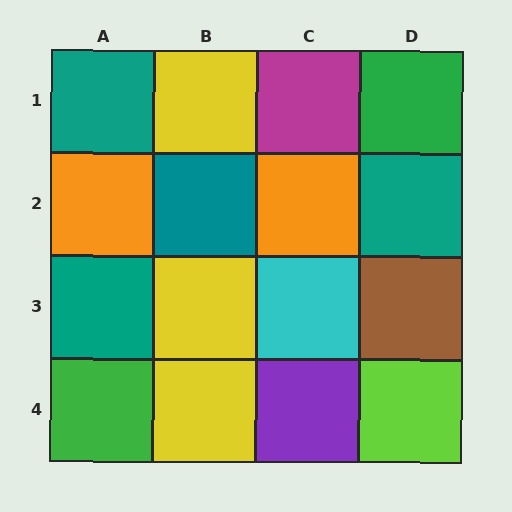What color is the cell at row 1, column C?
Magenta.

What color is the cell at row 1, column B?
Yellow.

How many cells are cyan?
1 cell is cyan.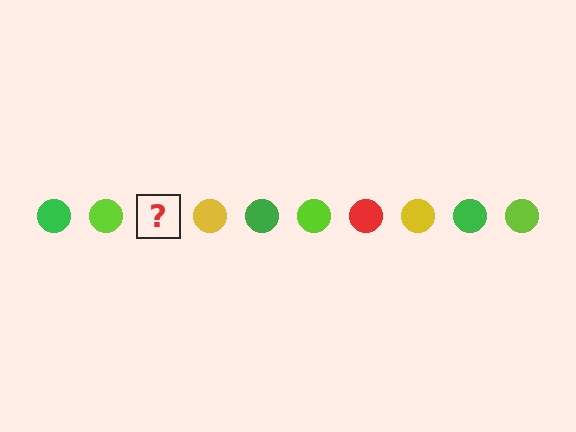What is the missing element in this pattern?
The missing element is a red circle.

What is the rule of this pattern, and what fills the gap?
The rule is that the pattern cycles through green, lime, red, yellow circles. The gap should be filled with a red circle.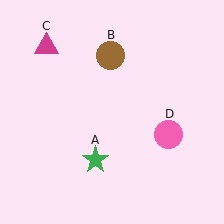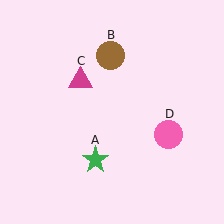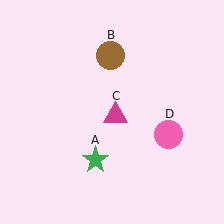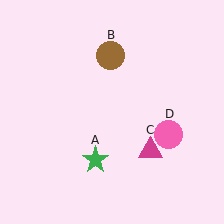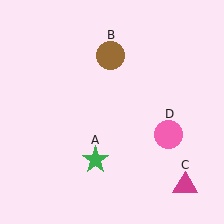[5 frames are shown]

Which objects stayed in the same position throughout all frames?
Green star (object A) and brown circle (object B) and pink circle (object D) remained stationary.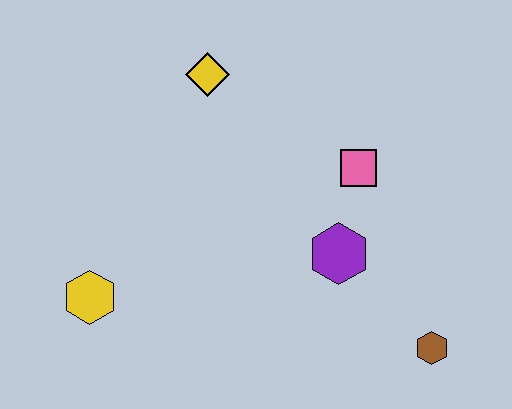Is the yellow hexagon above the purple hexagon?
No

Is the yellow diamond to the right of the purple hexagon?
No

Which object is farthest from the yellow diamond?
The brown hexagon is farthest from the yellow diamond.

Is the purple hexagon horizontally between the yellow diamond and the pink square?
Yes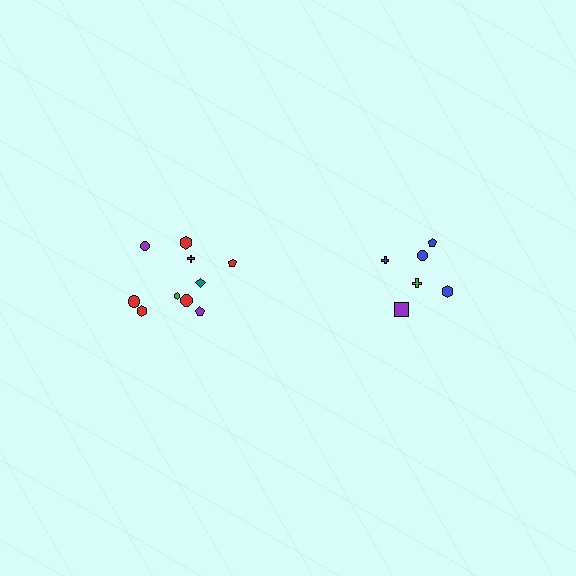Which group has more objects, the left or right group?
The left group.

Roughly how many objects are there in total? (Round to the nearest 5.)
Roughly 15 objects in total.